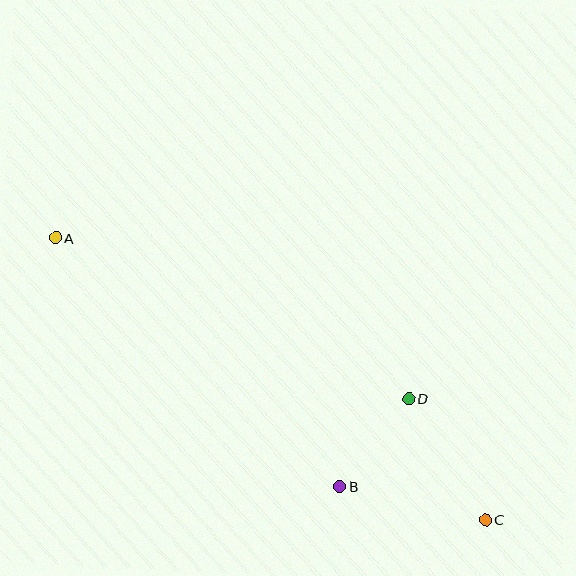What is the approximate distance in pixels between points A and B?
The distance between A and B is approximately 377 pixels.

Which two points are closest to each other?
Points B and D are closest to each other.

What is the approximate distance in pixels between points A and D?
The distance between A and D is approximately 388 pixels.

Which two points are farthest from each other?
Points A and C are farthest from each other.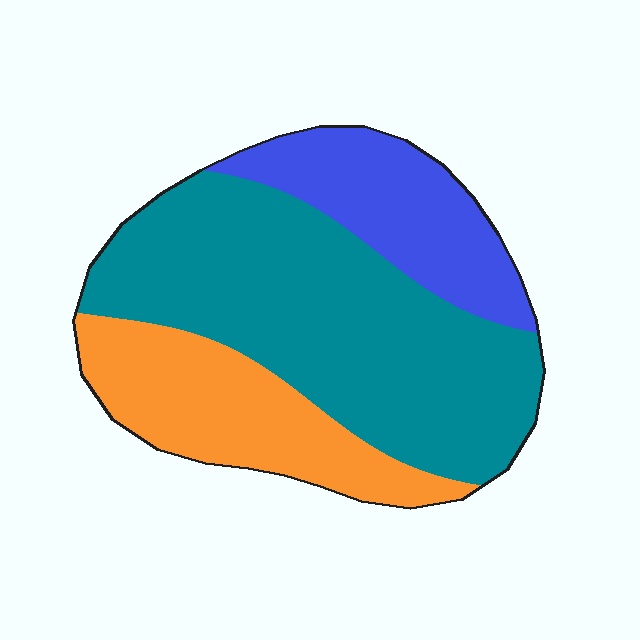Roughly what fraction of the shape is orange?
Orange takes up about one quarter (1/4) of the shape.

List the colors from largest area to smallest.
From largest to smallest: teal, orange, blue.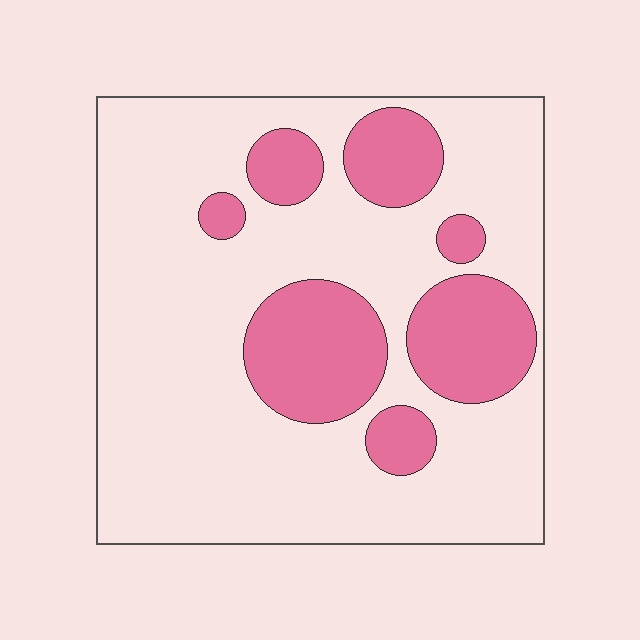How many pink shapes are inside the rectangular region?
7.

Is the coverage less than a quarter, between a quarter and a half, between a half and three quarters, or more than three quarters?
Less than a quarter.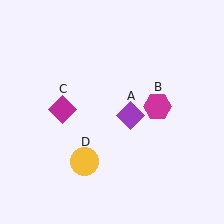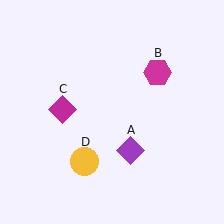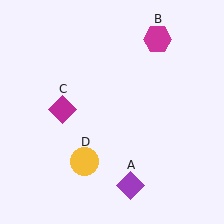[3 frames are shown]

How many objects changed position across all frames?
2 objects changed position: purple diamond (object A), magenta hexagon (object B).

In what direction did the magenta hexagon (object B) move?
The magenta hexagon (object B) moved up.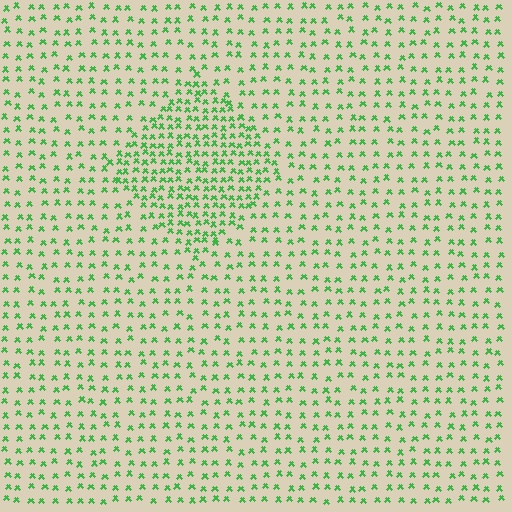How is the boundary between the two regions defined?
The boundary is defined by a change in element density (approximately 2.0x ratio). All elements are the same color, size, and shape.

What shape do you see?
I see a diamond.